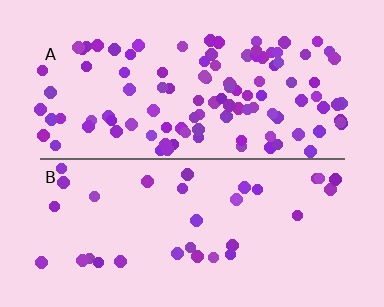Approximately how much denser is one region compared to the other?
Approximately 3.3× — region A over region B.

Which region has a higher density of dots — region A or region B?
A (the top).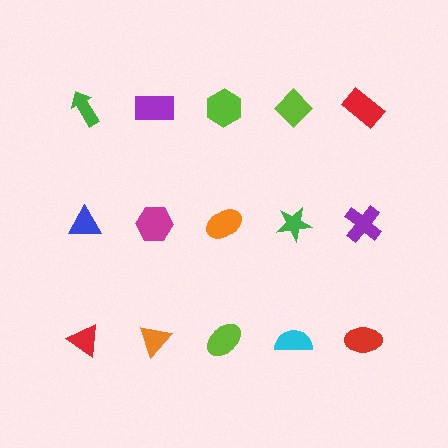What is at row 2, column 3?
An orange ellipse.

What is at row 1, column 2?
A purple rectangle.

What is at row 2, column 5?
A purple cross.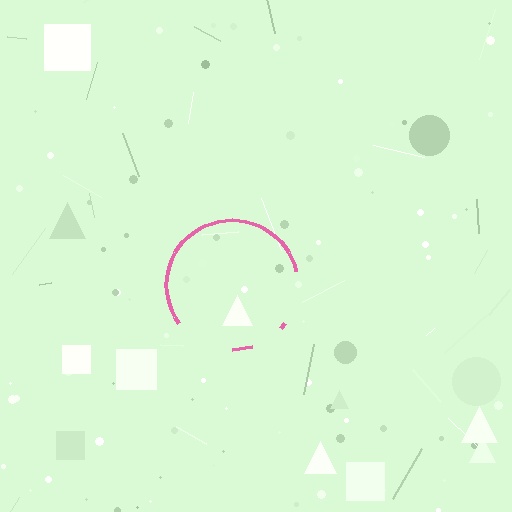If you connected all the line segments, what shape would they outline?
They would outline a circle.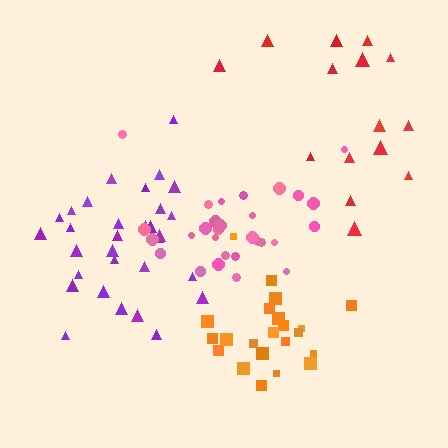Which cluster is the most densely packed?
Purple.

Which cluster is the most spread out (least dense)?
Red.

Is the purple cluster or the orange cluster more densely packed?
Purple.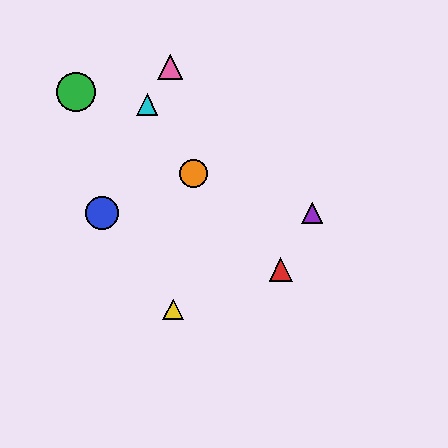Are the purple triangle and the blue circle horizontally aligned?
Yes, both are at y≈213.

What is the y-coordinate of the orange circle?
The orange circle is at y≈173.